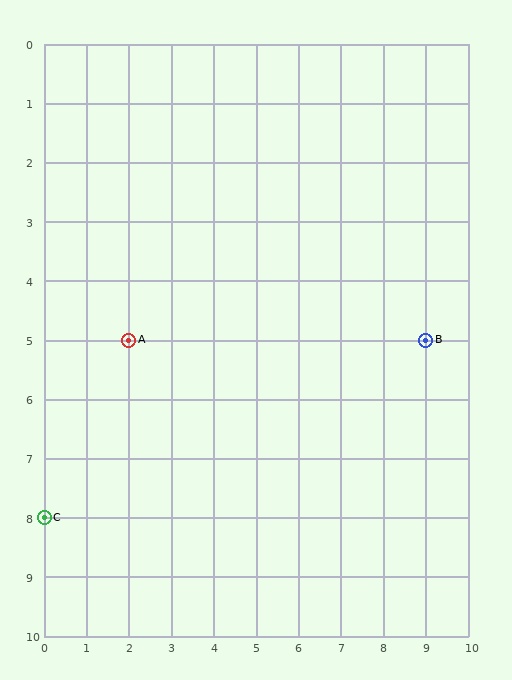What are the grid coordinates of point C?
Point C is at grid coordinates (0, 8).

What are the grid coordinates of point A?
Point A is at grid coordinates (2, 5).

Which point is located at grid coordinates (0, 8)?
Point C is at (0, 8).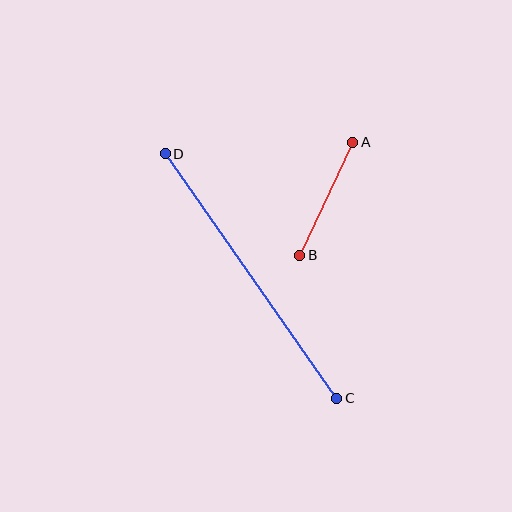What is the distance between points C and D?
The distance is approximately 299 pixels.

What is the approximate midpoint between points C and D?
The midpoint is at approximately (251, 276) pixels.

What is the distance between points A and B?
The distance is approximately 124 pixels.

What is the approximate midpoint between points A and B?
The midpoint is at approximately (326, 199) pixels.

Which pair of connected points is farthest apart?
Points C and D are farthest apart.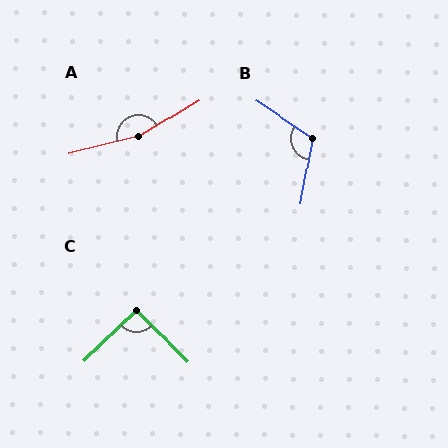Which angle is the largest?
A, at approximately 162 degrees.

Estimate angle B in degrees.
Approximately 113 degrees.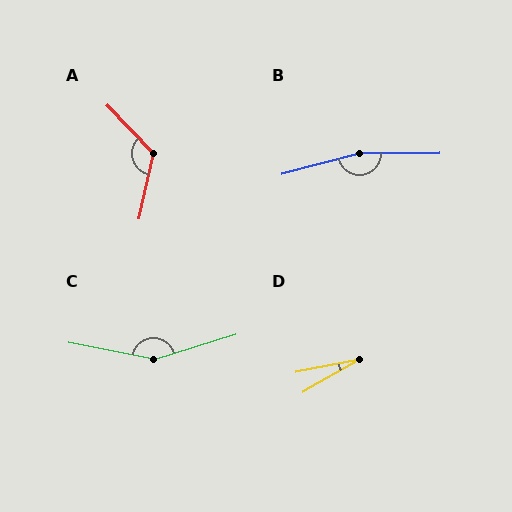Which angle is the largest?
B, at approximately 166 degrees.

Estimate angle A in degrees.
Approximately 124 degrees.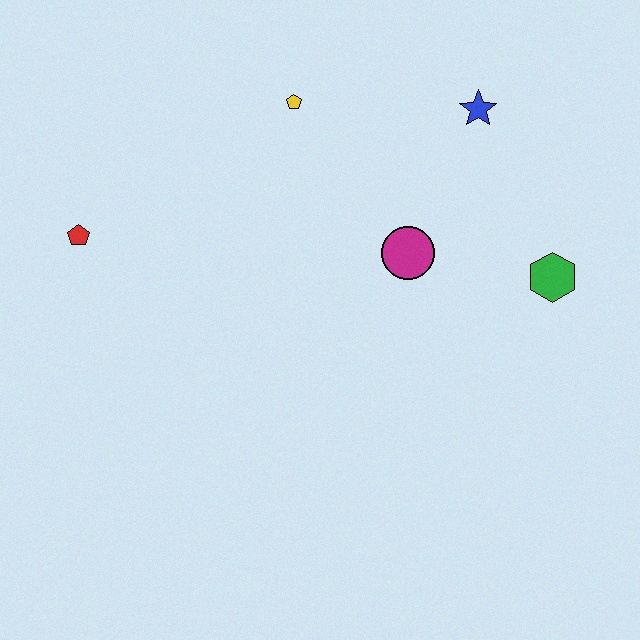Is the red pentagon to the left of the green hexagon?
Yes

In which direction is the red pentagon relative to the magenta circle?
The red pentagon is to the left of the magenta circle.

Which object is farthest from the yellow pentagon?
The green hexagon is farthest from the yellow pentagon.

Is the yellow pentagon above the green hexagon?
Yes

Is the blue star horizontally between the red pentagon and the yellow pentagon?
No